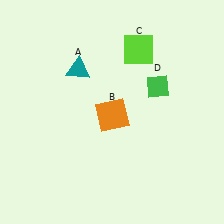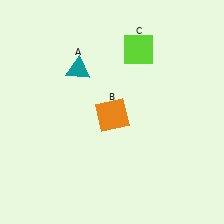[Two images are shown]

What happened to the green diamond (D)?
The green diamond (D) was removed in Image 2. It was in the top-right area of Image 1.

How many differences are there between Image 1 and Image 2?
There is 1 difference between the two images.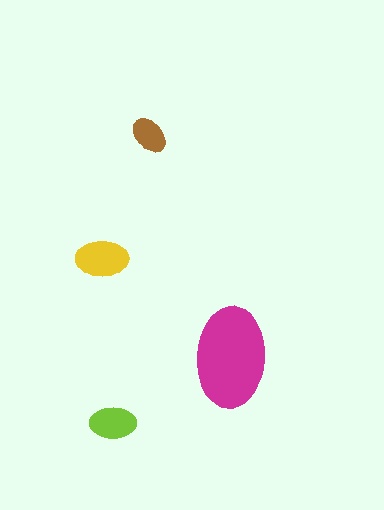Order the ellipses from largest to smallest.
the magenta one, the yellow one, the lime one, the brown one.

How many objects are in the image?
There are 4 objects in the image.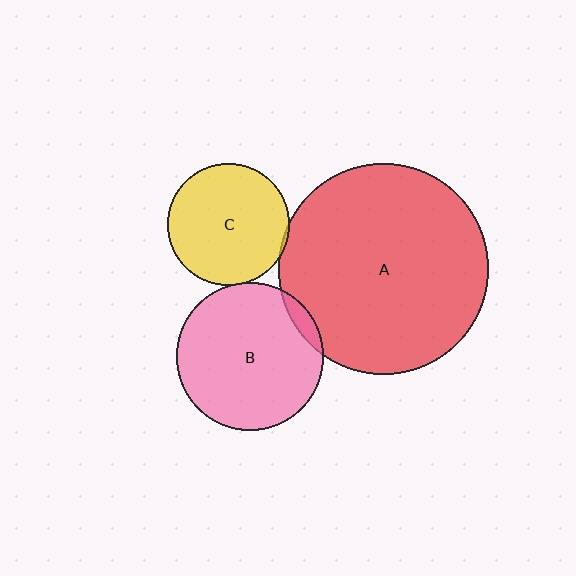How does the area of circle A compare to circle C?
Approximately 3.0 times.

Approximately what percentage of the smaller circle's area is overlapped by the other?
Approximately 5%.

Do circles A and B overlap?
Yes.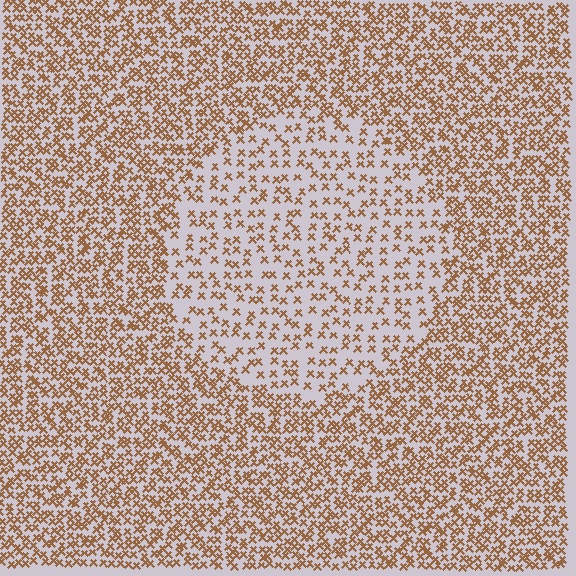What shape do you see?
I see a circle.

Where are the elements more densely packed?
The elements are more densely packed outside the circle boundary.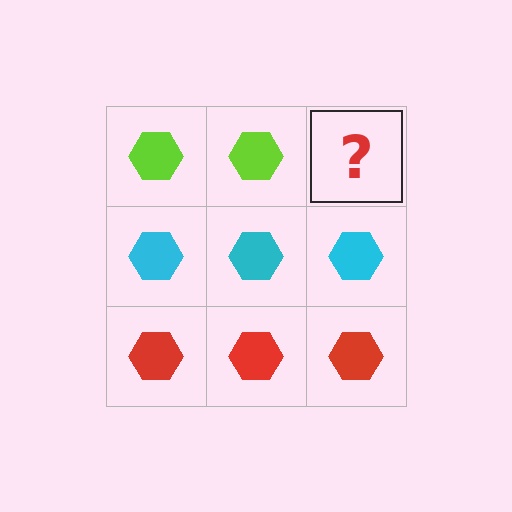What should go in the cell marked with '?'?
The missing cell should contain a lime hexagon.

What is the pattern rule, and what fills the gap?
The rule is that each row has a consistent color. The gap should be filled with a lime hexagon.